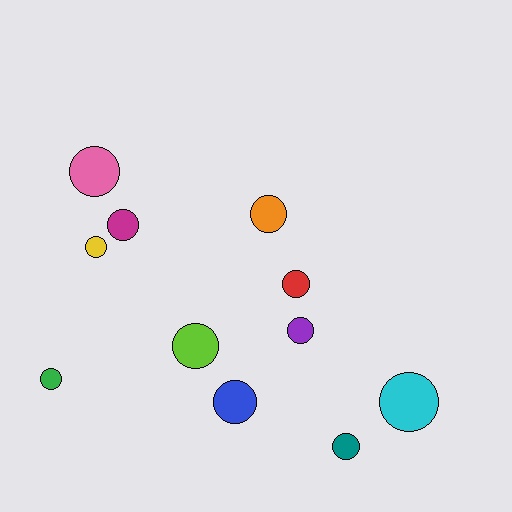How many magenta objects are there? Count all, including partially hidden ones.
There is 1 magenta object.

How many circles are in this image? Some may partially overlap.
There are 11 circles.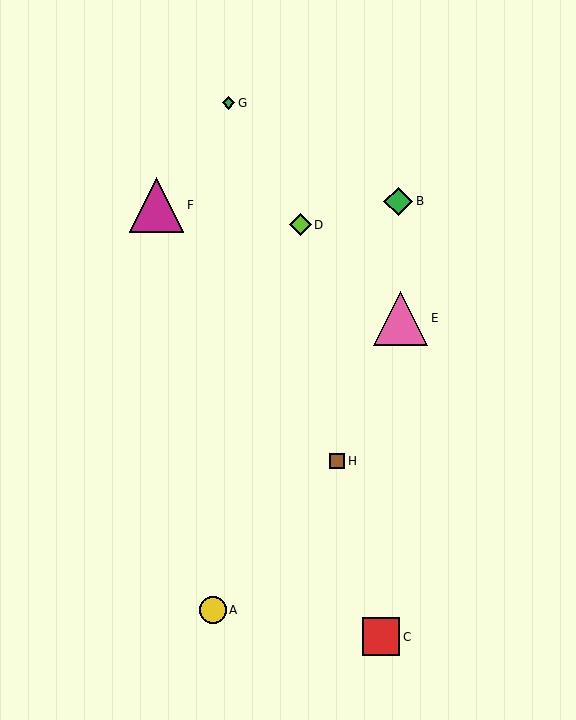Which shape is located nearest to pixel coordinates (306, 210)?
The lime diamond (labeled D) at (301, 225) is nearest to that location.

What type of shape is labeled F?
Shape F is a magenta triangle.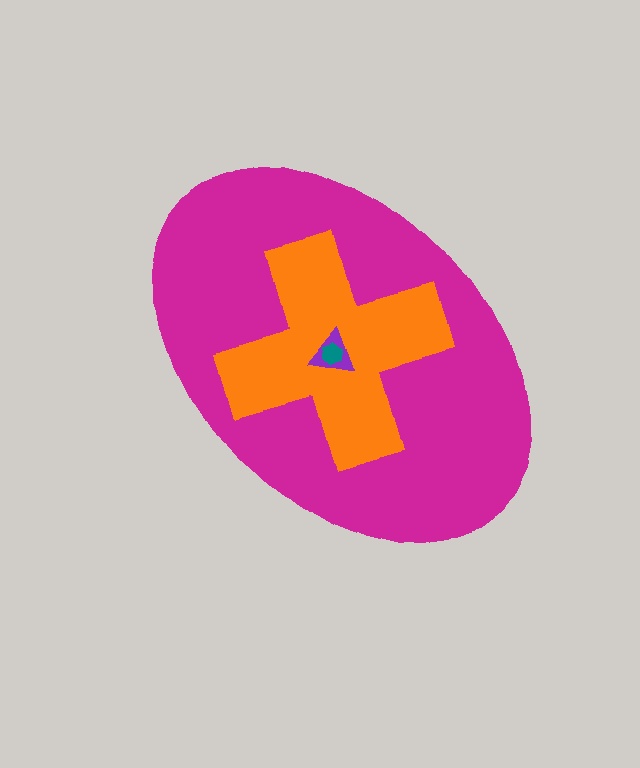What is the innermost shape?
The teal hexagon.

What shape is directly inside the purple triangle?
The teal hexagon.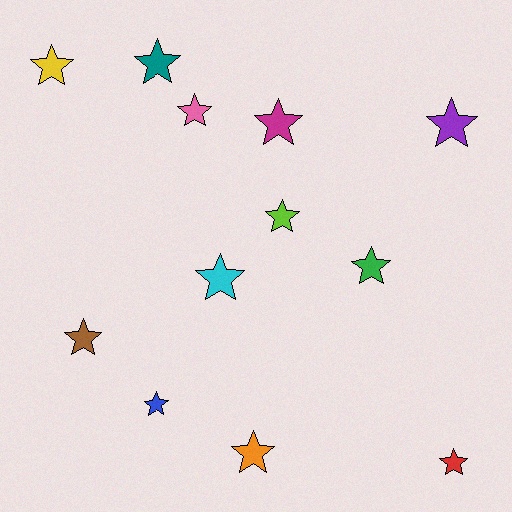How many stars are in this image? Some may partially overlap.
There are 12 stars.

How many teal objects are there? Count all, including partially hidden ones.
There is 1 teal object.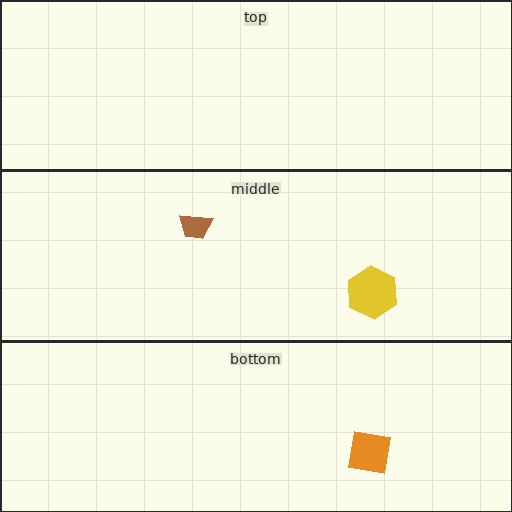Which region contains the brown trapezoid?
The middle region.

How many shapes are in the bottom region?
1.